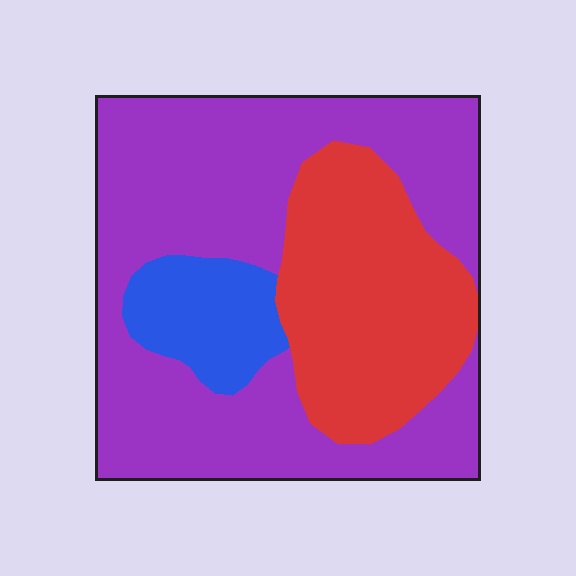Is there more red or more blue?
Red.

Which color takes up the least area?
Blue, at roughly 10%.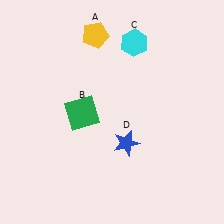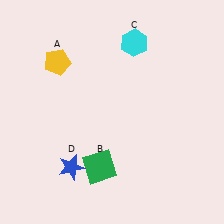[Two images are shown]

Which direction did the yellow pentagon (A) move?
The yellow pentagon (A) moved left.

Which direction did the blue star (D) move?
The blue star (D) moved left.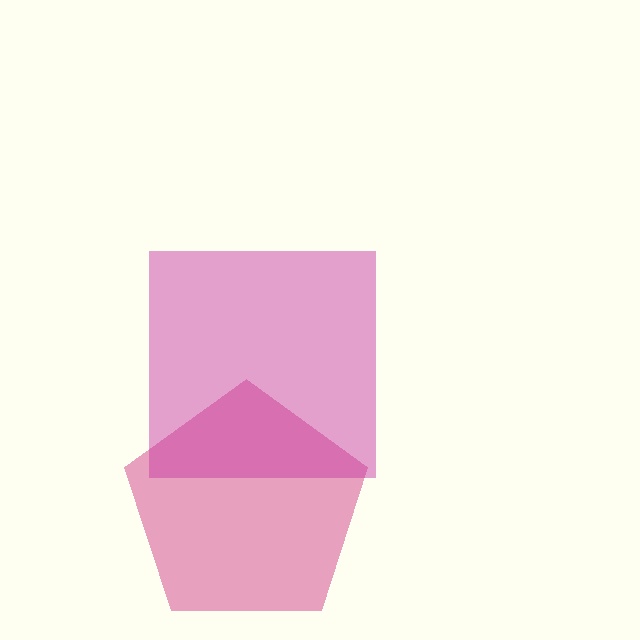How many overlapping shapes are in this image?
There are 2 overlapping shapes in the image.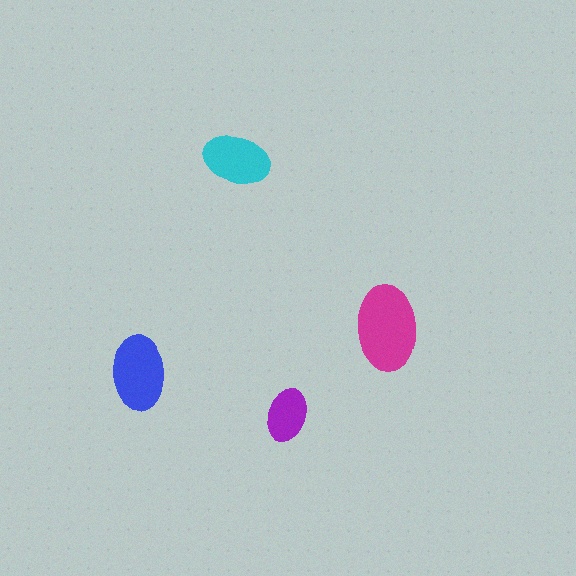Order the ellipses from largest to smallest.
the magenta one, the blue one, the cyan one, the purple one.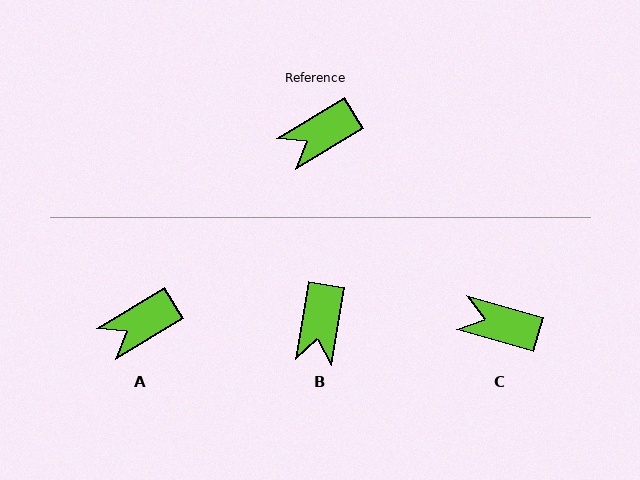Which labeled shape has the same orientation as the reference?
A.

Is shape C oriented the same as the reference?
No, it is off by about 47 degrees.